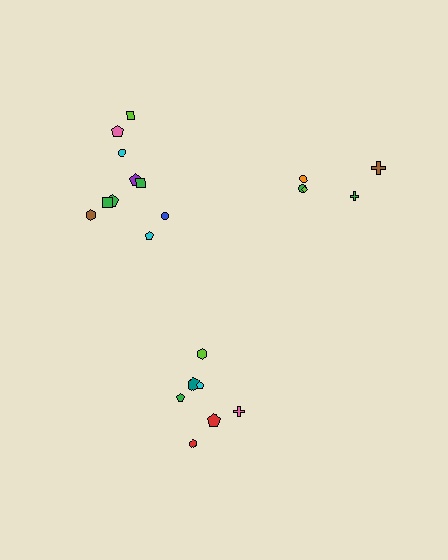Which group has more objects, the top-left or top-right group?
The top-left group.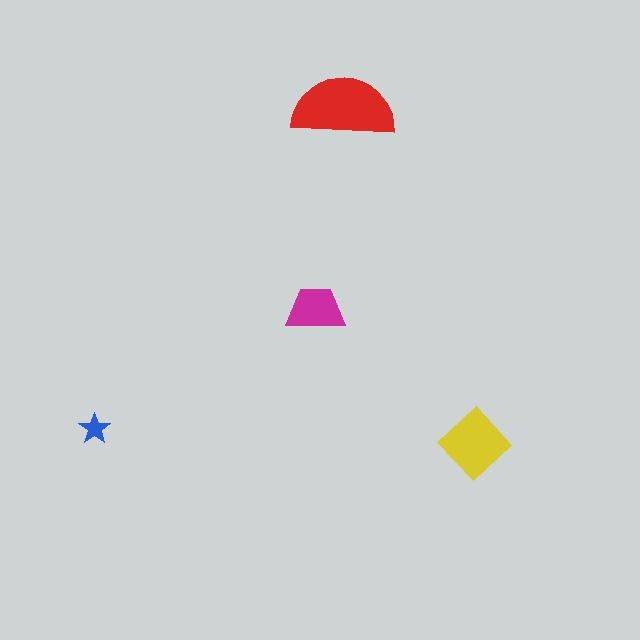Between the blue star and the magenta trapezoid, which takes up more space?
The magenta trapezoid.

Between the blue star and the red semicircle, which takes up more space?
The red semicircle.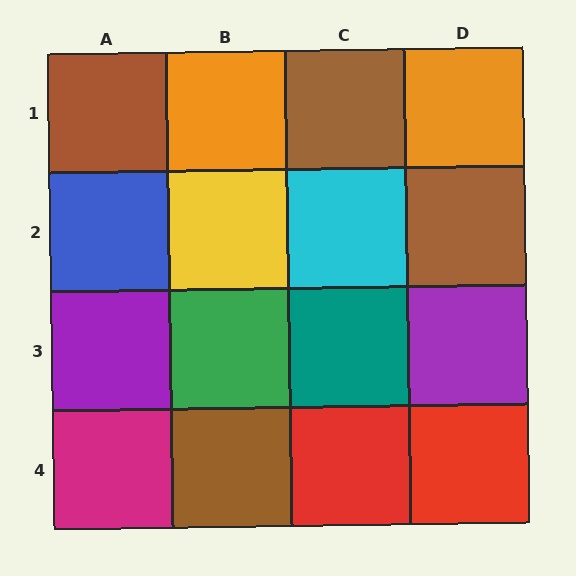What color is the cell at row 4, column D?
Red.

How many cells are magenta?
1 cell is magenta.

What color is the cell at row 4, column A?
Magenta.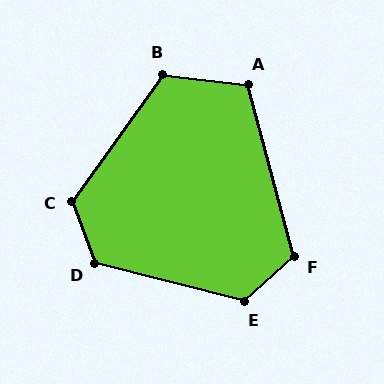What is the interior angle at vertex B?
Approximately 119 degrees (obtuse).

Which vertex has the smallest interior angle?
A, at approximately 112 degrees.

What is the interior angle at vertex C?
Approximately 124 degrees (obtuse).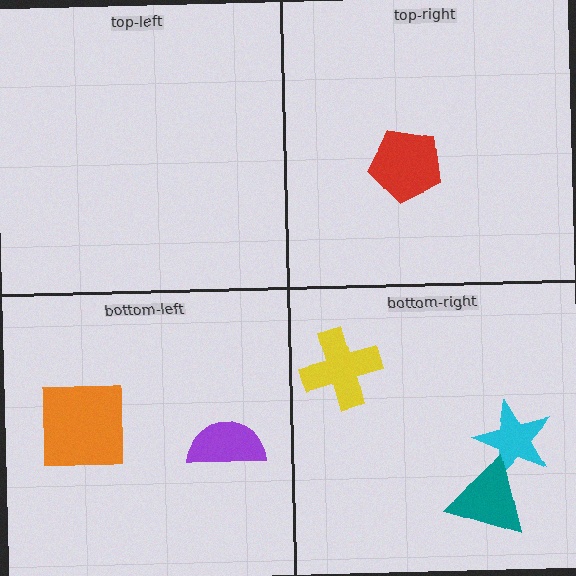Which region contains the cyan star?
The bottom-right region.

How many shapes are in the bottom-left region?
2.